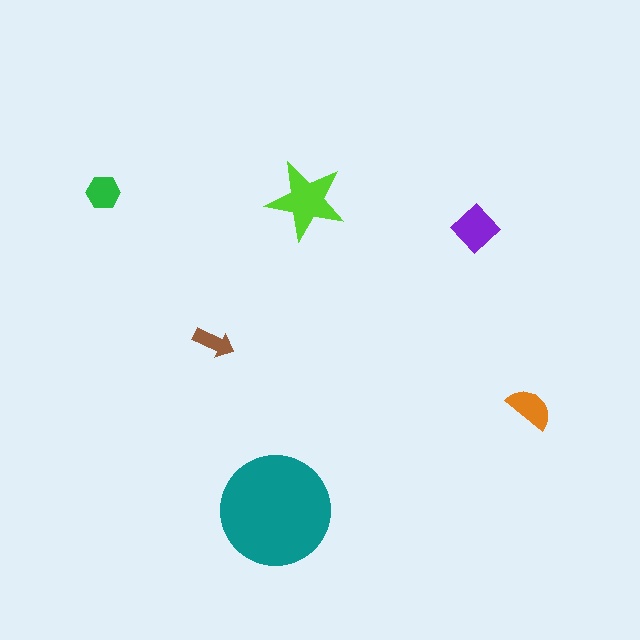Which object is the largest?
The teal circle.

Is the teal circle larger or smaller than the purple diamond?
Larger.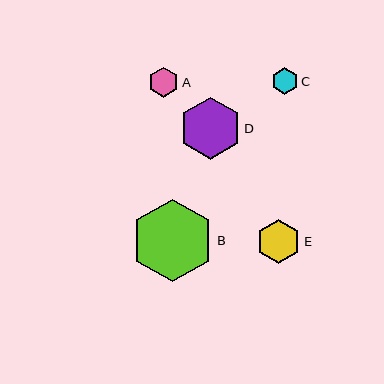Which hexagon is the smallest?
Hexagon C is the smallest with a size of approximately 27 pixels.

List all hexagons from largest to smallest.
From largest to smallest: B, D, E, A, C.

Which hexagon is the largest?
Hexagon B is the largest with a size of approximately 83 pixels.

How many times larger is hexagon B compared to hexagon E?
Hexagon B is approximately 1.9 times the size of hexagon E.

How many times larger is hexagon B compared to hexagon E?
Hexagon B is approximately 1.9 times the size of hexagon E.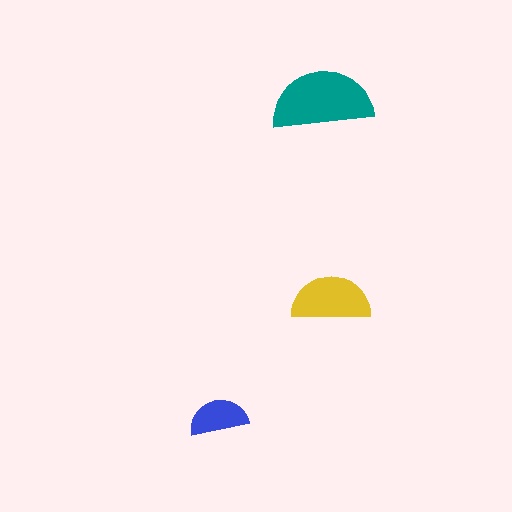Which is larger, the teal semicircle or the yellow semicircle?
The teal one.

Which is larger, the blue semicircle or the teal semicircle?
The teal one.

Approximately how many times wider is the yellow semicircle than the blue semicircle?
About 1.5 times wider.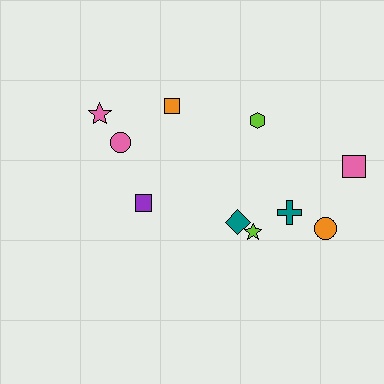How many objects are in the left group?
There are 4 objects.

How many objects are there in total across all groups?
There are 10 objects.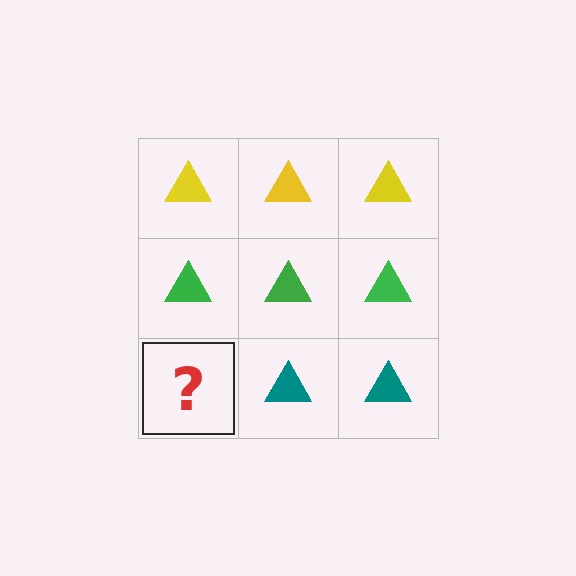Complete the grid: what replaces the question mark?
The question mark should be replaced with a teal triangle.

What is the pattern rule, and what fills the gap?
The rule is that each row has a consistent color. The gap should be filled with a teal triangle.